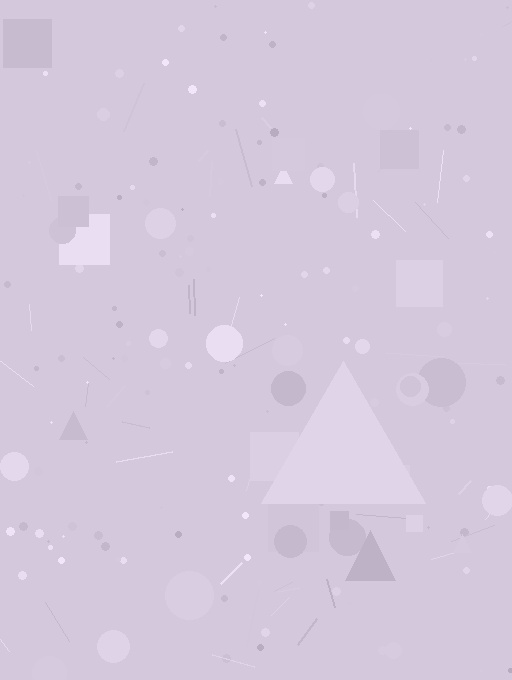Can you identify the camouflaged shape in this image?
The camouflaged shape is a triangle.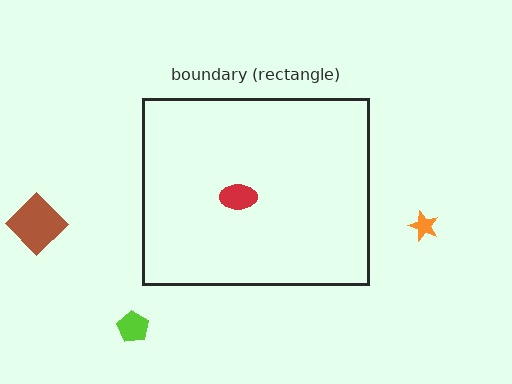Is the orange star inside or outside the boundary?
Outside.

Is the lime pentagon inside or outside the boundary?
Outside.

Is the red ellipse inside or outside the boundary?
Inside.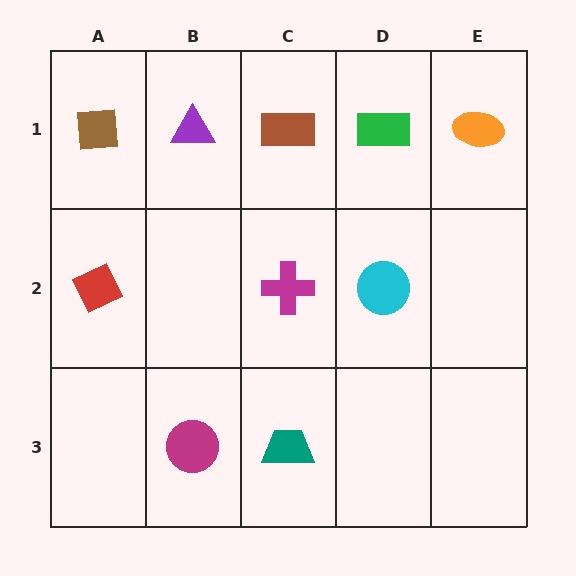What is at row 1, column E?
An orange ellipse.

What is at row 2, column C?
A magenta cross.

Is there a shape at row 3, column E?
No, that cell is empty.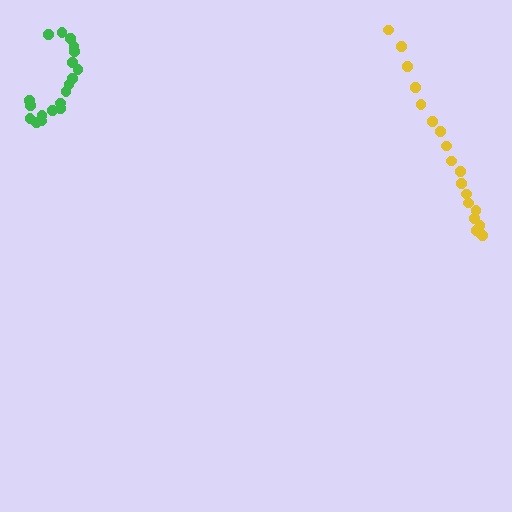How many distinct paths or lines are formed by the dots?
There are 2 distinct paths.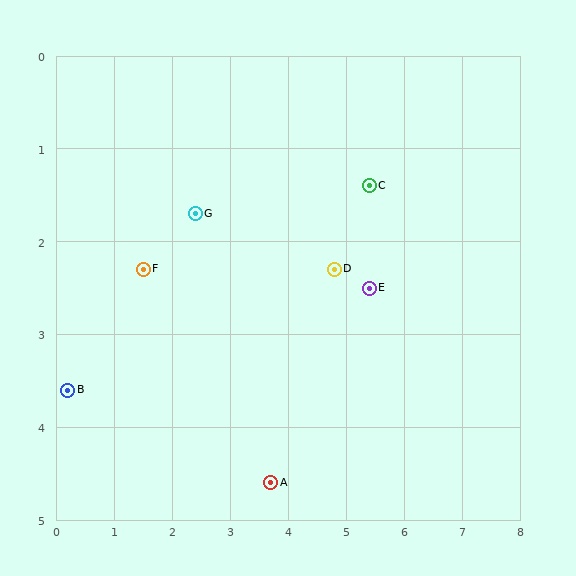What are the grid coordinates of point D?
Point D is at approximately (4.8, 2.3).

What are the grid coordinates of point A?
Point A is at approximately (3.7, 4.6).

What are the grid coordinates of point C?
Point C is at approximately (5.4, 1.4).